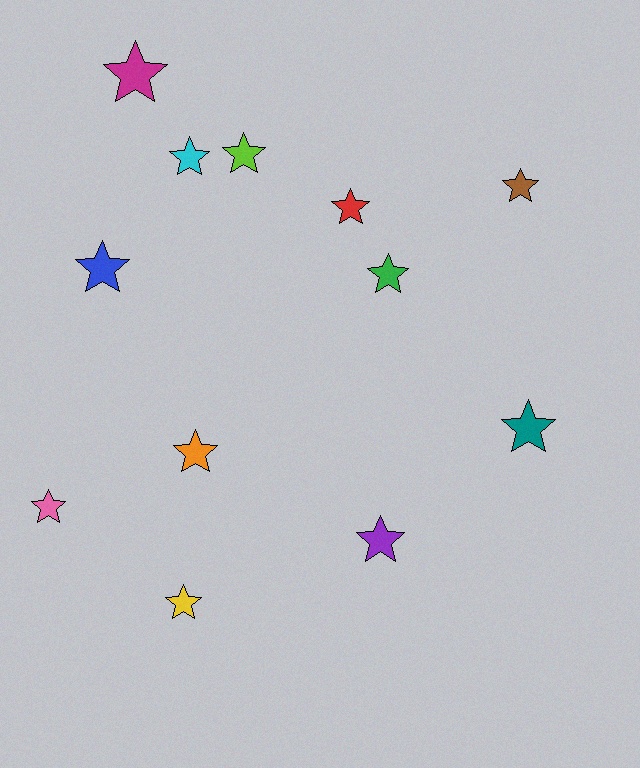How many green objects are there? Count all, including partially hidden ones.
There is 1 green object.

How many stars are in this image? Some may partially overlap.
There are 12 stars.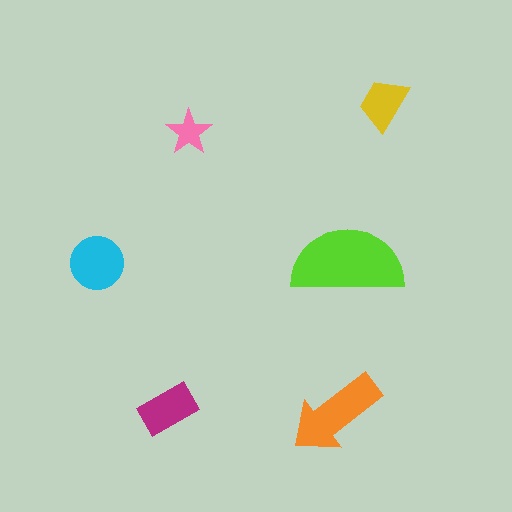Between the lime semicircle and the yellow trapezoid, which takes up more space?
The lime semicircle.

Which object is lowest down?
The orange arrow is bottommost.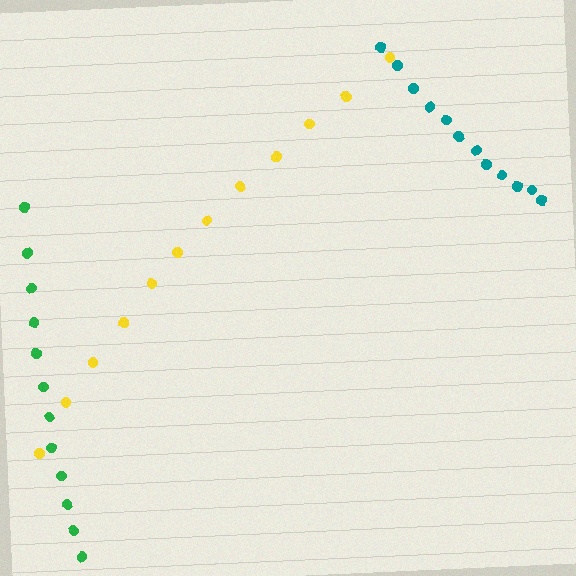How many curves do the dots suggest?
There are 3 distinct paths.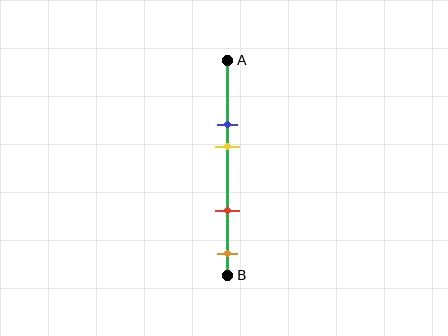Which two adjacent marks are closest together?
The blue and yellow marks are the closest adjacent pair.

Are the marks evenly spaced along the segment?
No, the marks are not evenly spaced.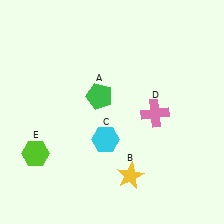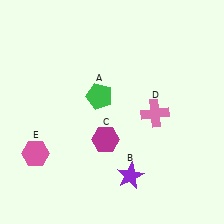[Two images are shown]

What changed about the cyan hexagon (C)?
In Image 1, C is cyan. In Image 2, it changed to magenta.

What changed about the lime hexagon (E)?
In Image 1, E is lime. In Image 2, it changed to pink.